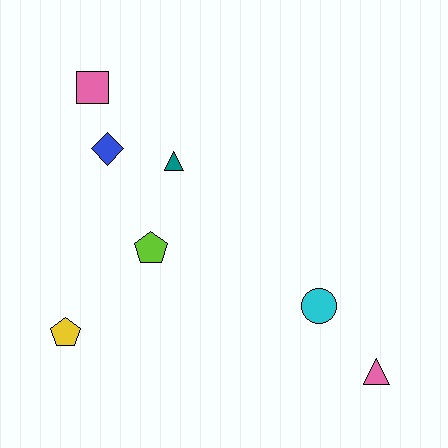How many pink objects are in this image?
There are 2 pink objects.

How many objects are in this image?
There are 7 objects.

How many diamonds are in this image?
There is 1 diamond.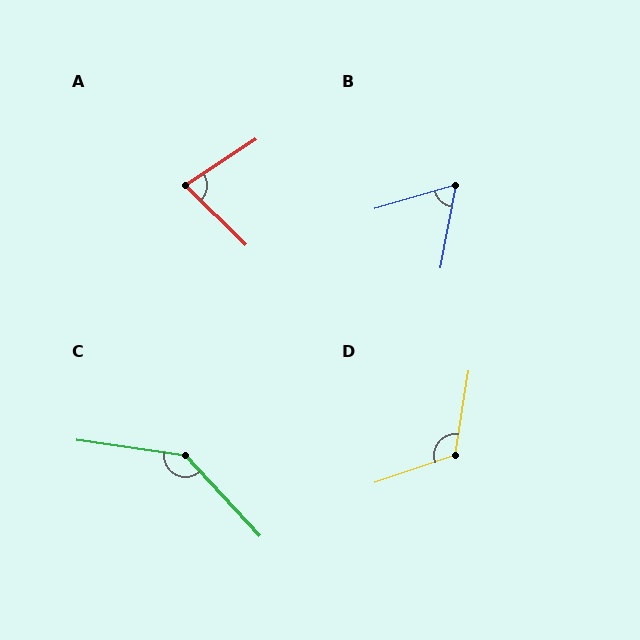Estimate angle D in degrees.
Approximately 118 degrees.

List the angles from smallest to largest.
B (63°), A (78°), D (118°), C (141°).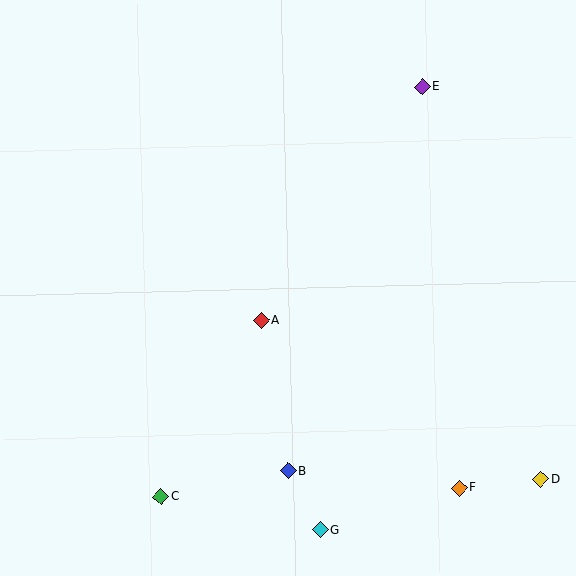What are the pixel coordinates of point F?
Point F is at (459, 488).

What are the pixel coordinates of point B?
Point B is at (288, 471).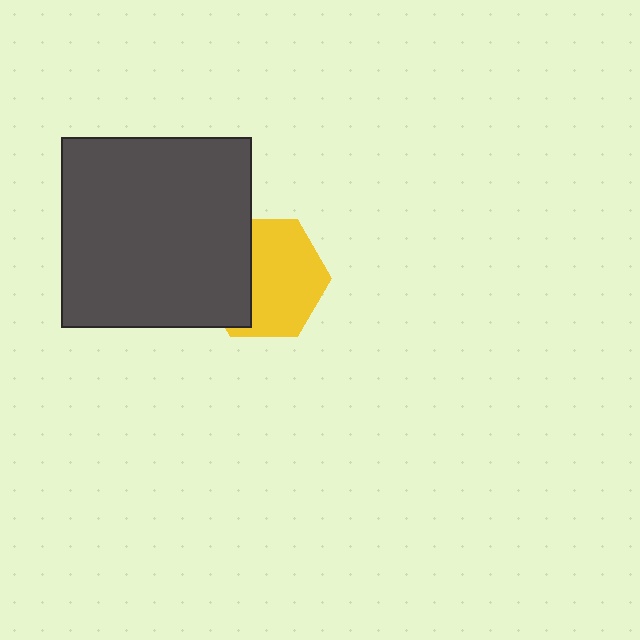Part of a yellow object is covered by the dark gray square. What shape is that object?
It is a hexagon.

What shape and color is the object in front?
The object in front is a dark gray square.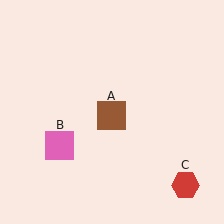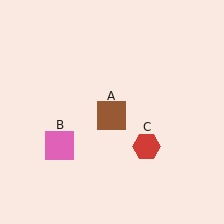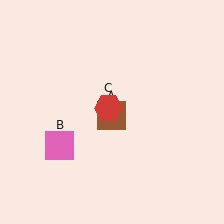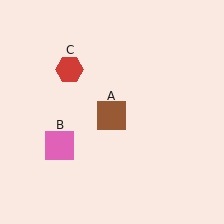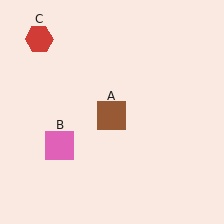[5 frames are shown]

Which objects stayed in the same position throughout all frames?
Brown square (object A) and pink square (object B) remained stationary.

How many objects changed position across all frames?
1 object changed position: red hexagon (object C).